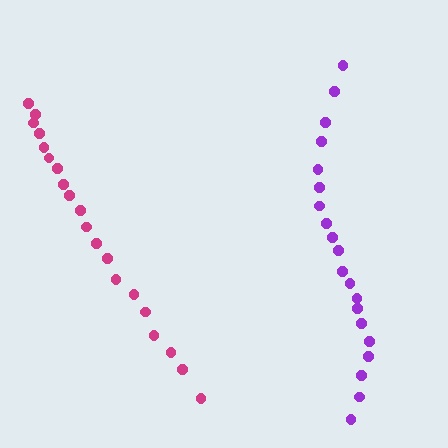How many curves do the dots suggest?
There are 2 distinct paths.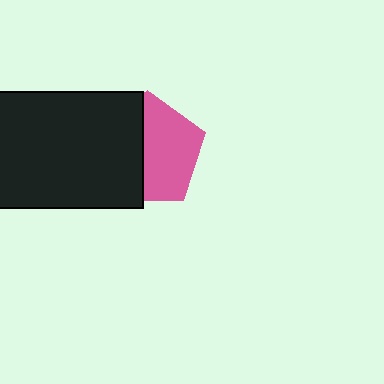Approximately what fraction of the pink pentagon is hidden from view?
Roughly 45% of the pink pentagon is hidden behind the black rectangle.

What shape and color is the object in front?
The object in front is a black rectangle.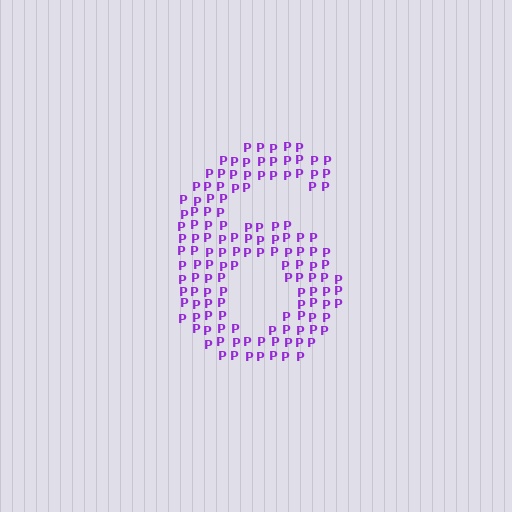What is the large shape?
The large shape is the digit 6.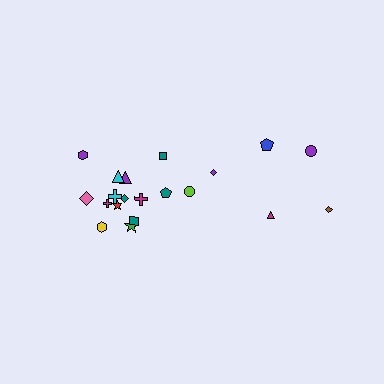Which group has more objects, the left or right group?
The left group.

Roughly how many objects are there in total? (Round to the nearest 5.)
Roughly 20 objects in total.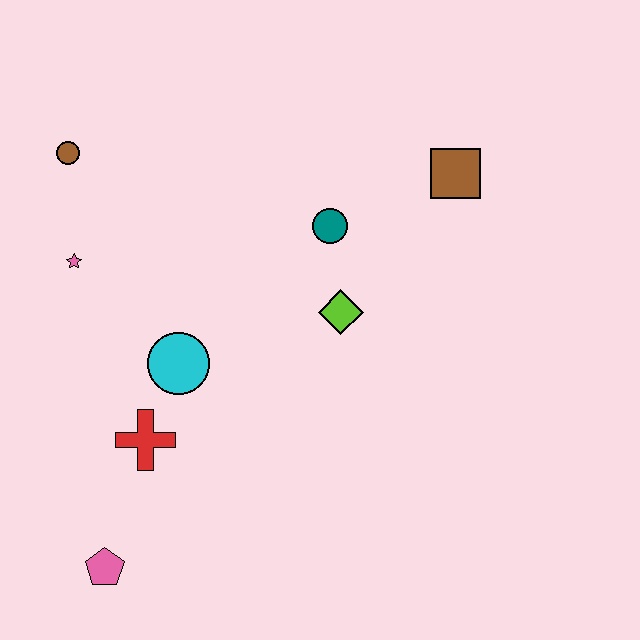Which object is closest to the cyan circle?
The red cross is closest to the cyan circle.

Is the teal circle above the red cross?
Yes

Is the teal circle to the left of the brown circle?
No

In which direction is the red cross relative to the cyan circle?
The red cross is below the cyan circle.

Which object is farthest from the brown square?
The pink pentagon is farthest from the brown square.